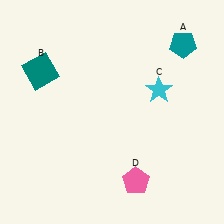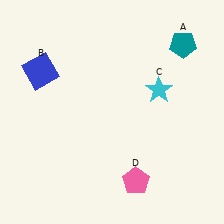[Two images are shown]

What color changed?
The square (B) changed from teal in Image 1 to blue in Image 2.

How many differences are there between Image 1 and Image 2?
There is 1 difference between the two images.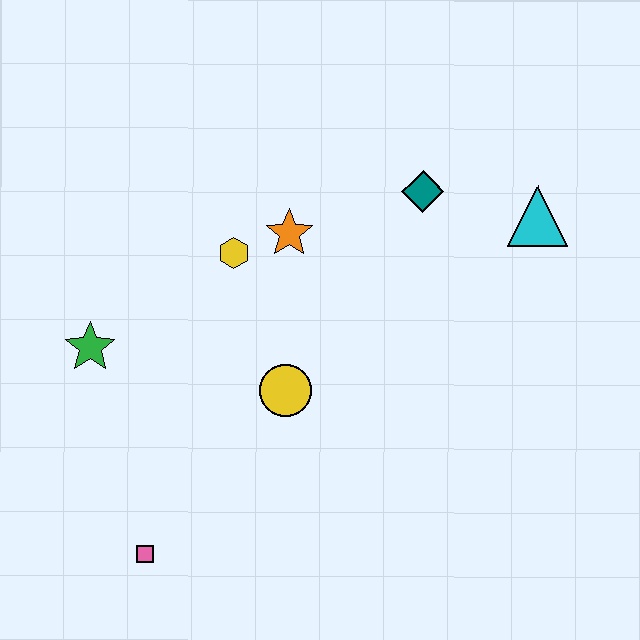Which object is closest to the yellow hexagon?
The orange star is closest to the yellow hexagon.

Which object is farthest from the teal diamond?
The pink square is farthest from the teal diamond.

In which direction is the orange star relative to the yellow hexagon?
The orange star is to the right of the yellow hexagon.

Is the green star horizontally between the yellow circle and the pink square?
No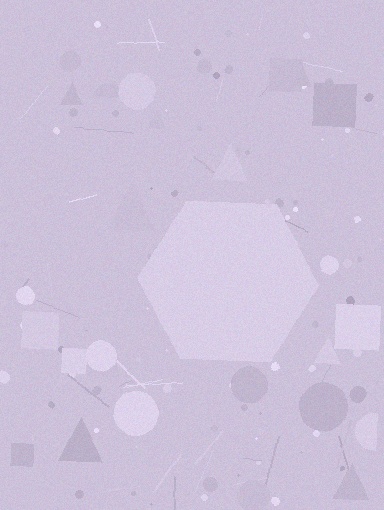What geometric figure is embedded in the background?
A hexagon is embedded in the background.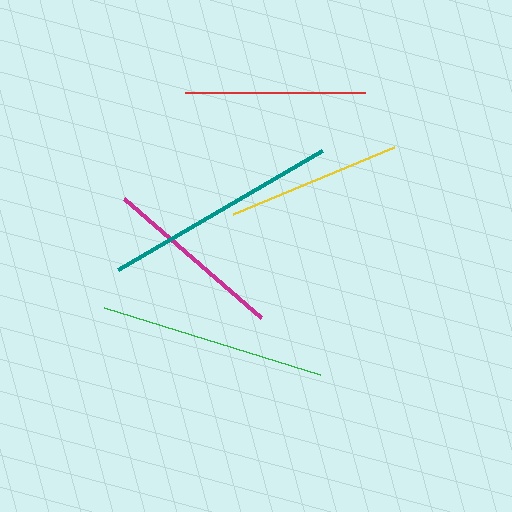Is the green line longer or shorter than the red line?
The green line is longer than the red line.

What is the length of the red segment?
The red segment is approximately 180 pixels long.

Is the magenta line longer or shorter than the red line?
The magenta line is longer than the red line.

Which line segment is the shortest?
The yellow line is the shortest at approximately 174 pixels.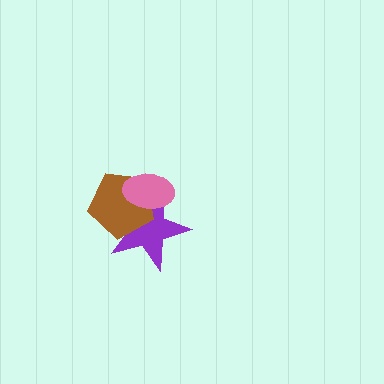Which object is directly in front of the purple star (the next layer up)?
The brown pentagon is directly in front of the purple star.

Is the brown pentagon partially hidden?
Yes, it is partially covered by another shape.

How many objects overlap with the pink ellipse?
2 objects overlap with the pink ellipse.